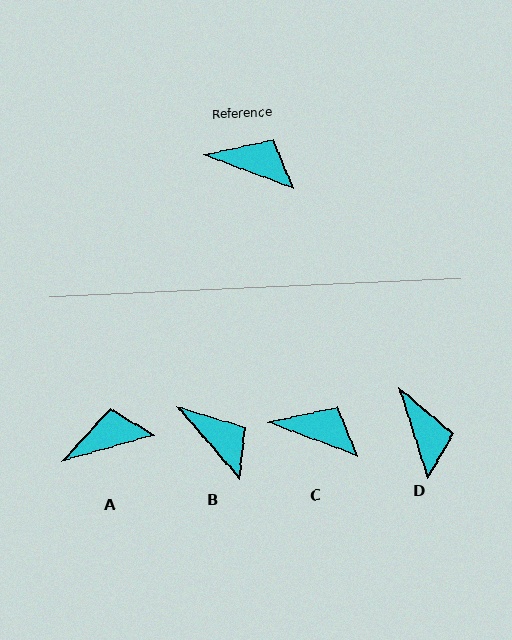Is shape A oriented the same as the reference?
No, it is off by about 36 degrees.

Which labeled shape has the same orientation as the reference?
C.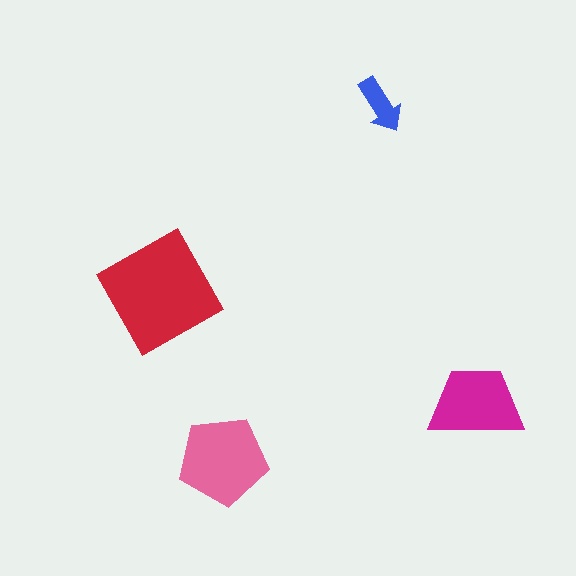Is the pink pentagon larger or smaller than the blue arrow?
Larger.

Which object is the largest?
The red square.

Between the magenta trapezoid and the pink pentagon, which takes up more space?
The pink pentagon.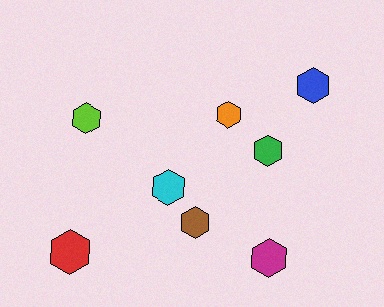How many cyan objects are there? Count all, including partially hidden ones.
There is 1 cyan object.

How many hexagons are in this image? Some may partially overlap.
There are 8 hexagons.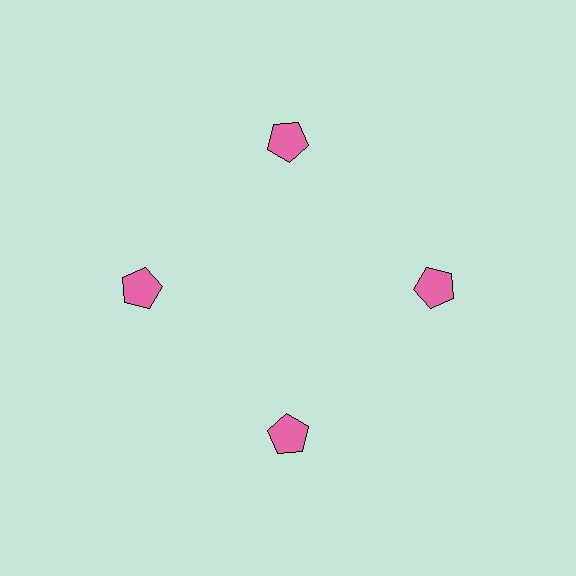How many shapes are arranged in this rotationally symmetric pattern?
There are 4 shapes, arranged in 4 groups of 1.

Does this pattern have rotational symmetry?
Yes, this pattern has 4-fold rotational symmetry. It looks the same after rotating 90 degrees around the center.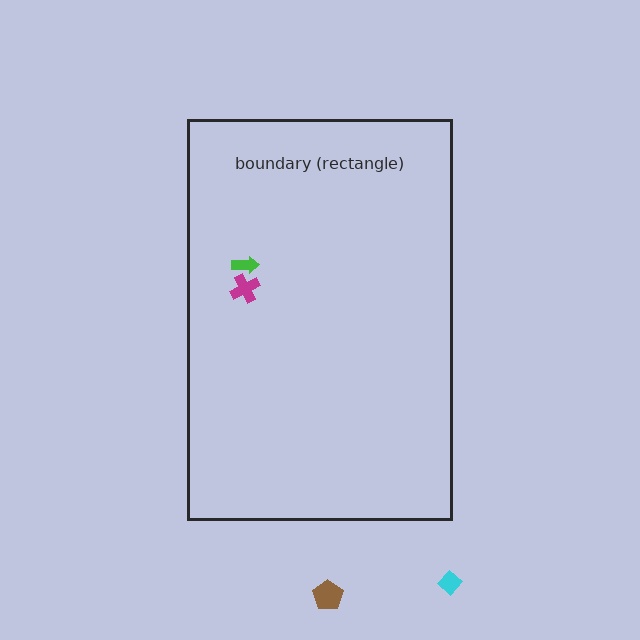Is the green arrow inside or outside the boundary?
Inside.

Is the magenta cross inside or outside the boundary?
Inside.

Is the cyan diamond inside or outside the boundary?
Outside.